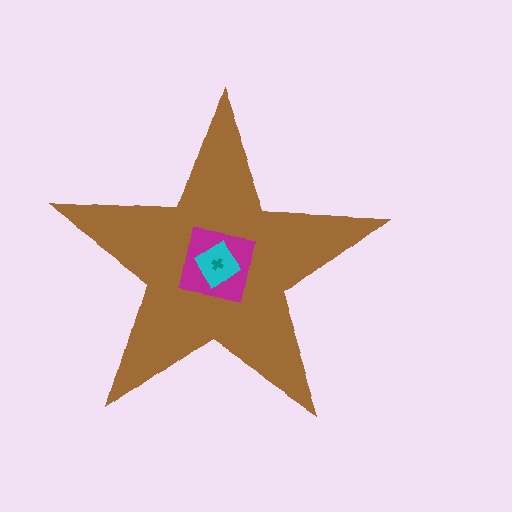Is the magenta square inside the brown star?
Yes.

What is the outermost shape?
The brown star.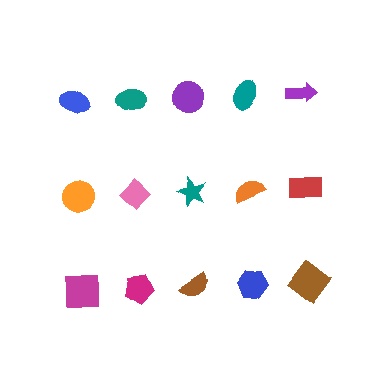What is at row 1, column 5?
A purple arrow.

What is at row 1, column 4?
A teal ellipse.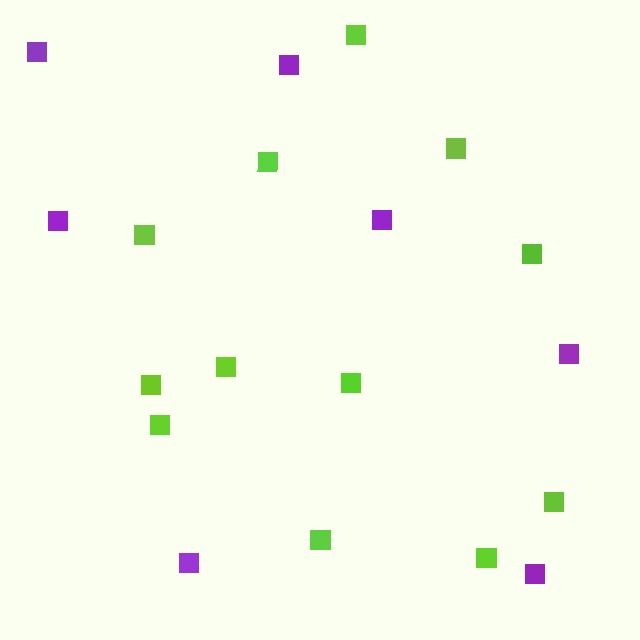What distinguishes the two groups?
There are 2 groups: one group of lime squares (12) and one group of purple squares (7).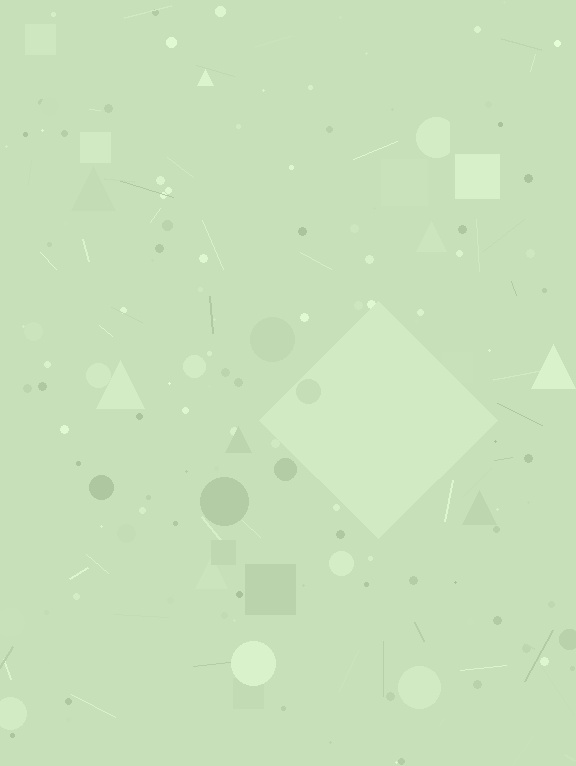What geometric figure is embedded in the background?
A diamond is embedded in the background.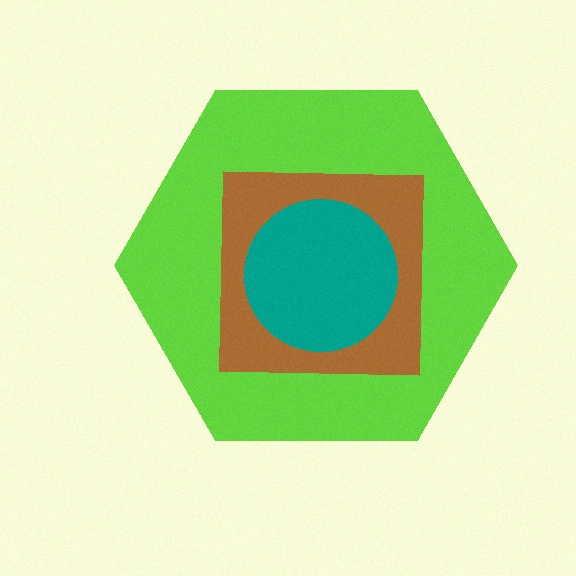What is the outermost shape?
The lime hexagon.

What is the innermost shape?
The teal circle.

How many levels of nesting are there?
3.